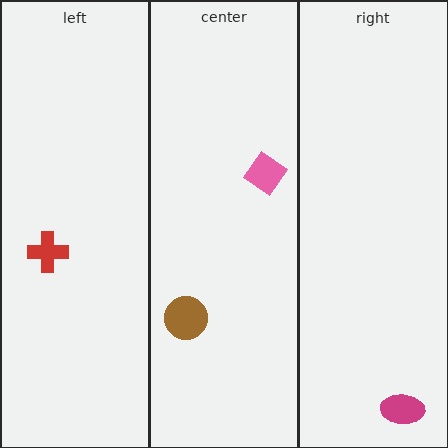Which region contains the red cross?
The left region.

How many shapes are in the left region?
1.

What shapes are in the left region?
The red cross.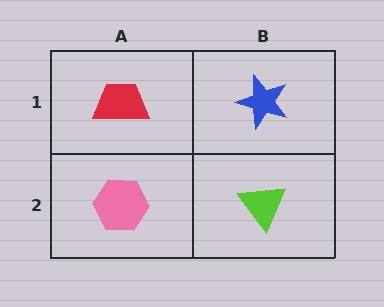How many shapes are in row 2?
2 shapes.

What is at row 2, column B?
A lime triangle.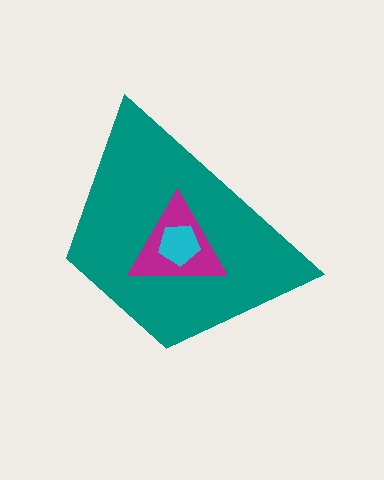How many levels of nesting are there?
3.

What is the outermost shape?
The teal trapezoid.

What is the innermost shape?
The cyan pentagon.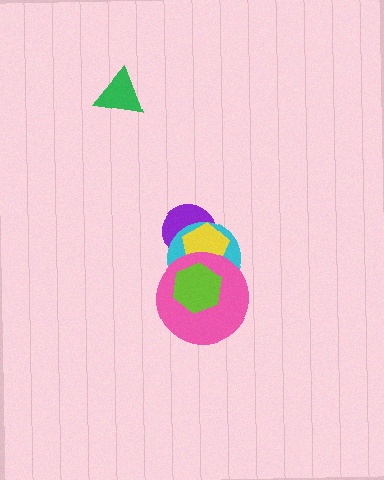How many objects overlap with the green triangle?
0 objects overlap with the green triangle.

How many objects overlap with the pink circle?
3 objects overlap with the pink circle.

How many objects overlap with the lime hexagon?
3 objects overlap with the lime hexagon.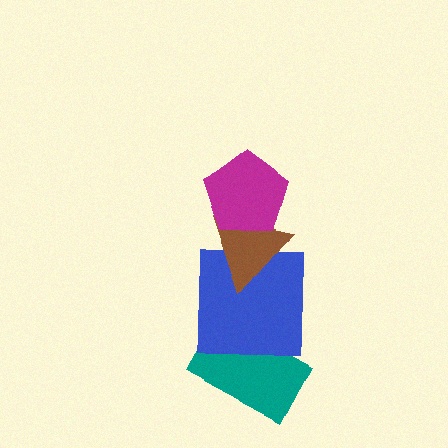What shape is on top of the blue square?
The brown triangle is on top of the blue square.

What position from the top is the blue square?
The blue square is 3rd from the top.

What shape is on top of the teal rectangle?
The blue square is on top of the teal rectangle.